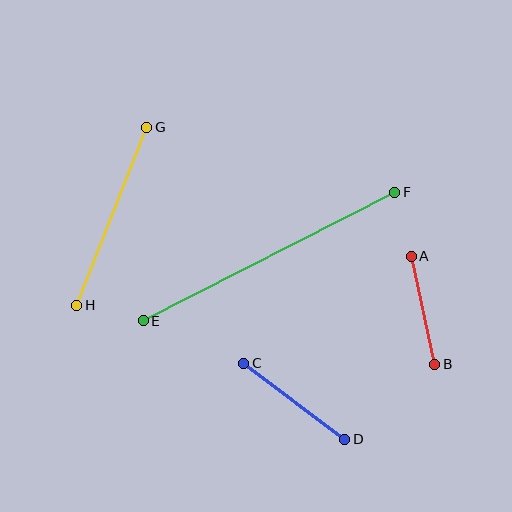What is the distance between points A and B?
The distance is approximately 110 pixels.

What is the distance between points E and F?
The distance is approximately 283 pixels.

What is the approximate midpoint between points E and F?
The midpoint is at approximately (269, 256) pixels.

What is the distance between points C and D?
The distance is approximately 126 pixels.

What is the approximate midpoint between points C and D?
The midpoint is at approximately (294, 401) pixels.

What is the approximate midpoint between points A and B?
The midpoint is at approximately (423, 310) pixels.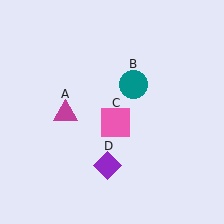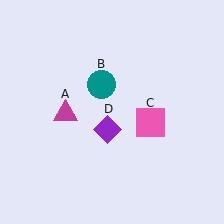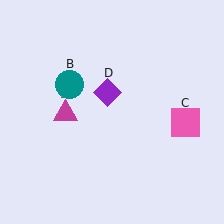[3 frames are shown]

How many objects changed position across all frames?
3 objects changed position: teal circle (object B), pink square (object C), purple diamond (object D).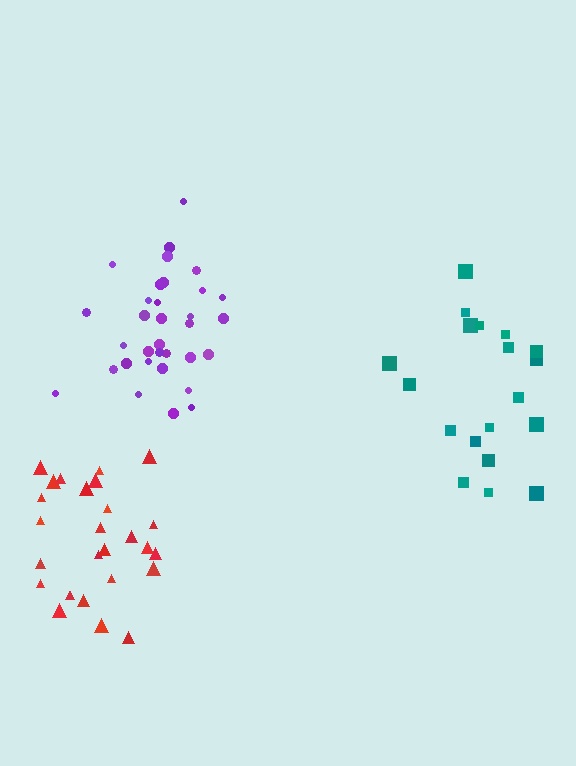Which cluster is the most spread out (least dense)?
Teal.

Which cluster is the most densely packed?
Purple.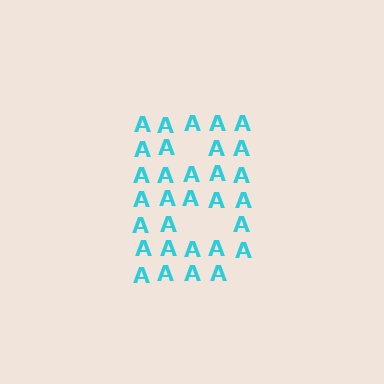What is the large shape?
The large shape is the letter B.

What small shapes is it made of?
It is made of small letter A's.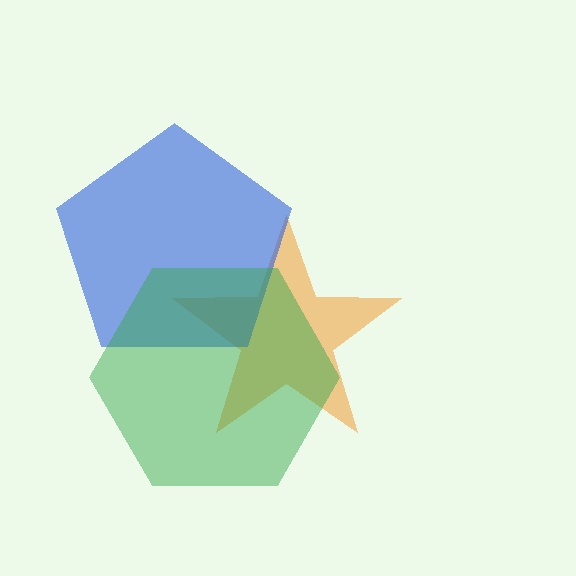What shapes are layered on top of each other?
The layered shapes are: an orange star, a blue pentagon, a green hexagon.